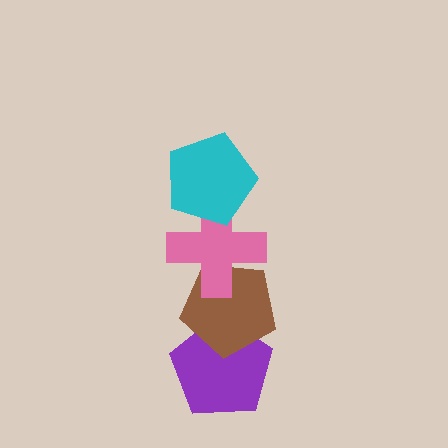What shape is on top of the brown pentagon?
The pink cross is on top of the brown pentagon.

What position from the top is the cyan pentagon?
The cyan pentagon is 1st from the top.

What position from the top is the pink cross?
The pink cross is 2nd from the top.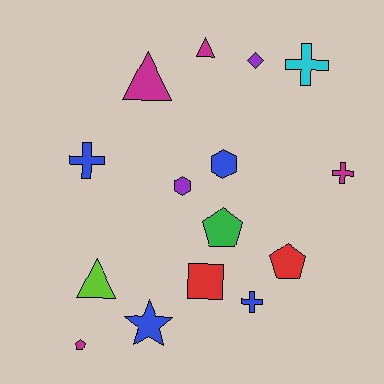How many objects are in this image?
There are 15 objects.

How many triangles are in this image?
There are 3 triangles.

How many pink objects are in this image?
There are no pink objects.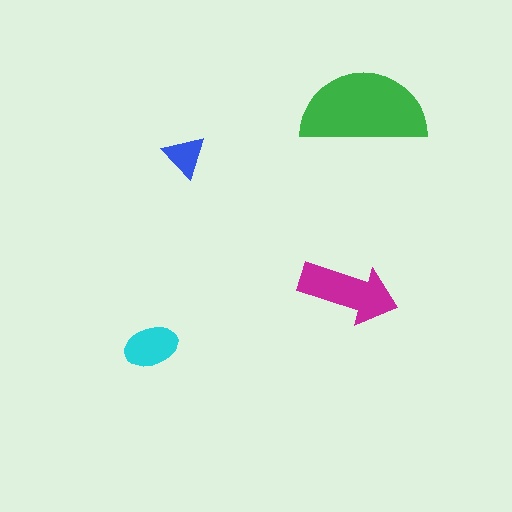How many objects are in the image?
There are 4 objects in the image.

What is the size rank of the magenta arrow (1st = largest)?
2nd.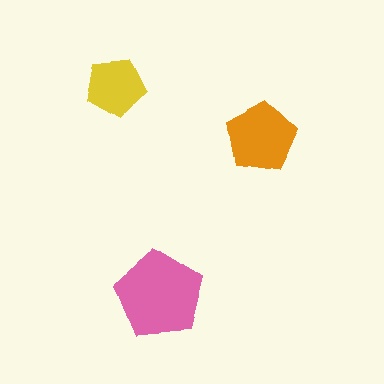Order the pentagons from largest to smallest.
the pink one, the orange one, the yellow one.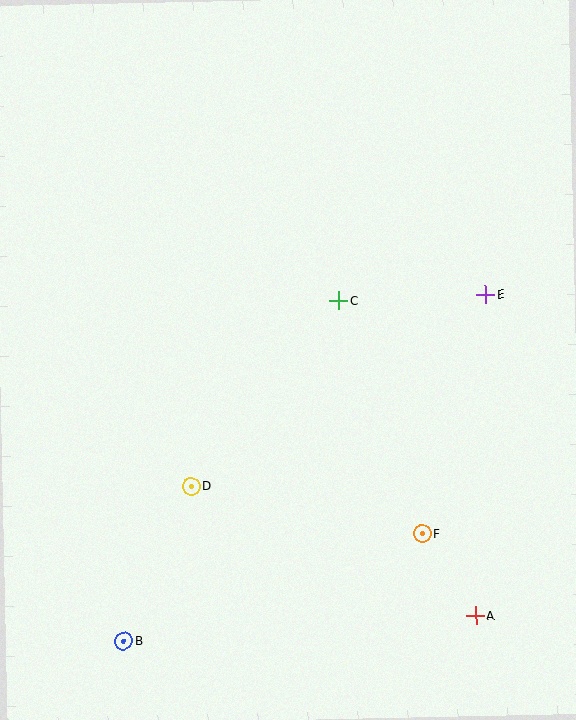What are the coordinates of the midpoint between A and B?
The midpoint between A and B is at (300, 629).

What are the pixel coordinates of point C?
Point C is at (339, 301).